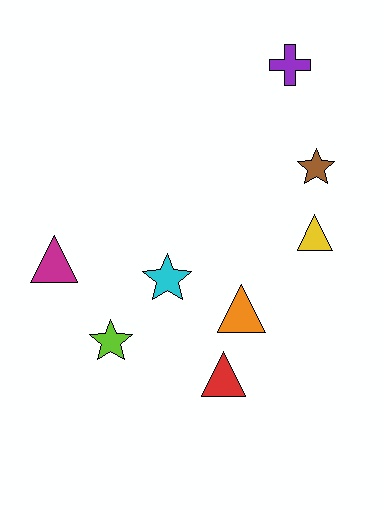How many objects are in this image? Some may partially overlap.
There are 8 objects.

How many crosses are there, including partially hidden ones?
There is 1 cross.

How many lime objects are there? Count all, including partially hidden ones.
There is 1 lime object.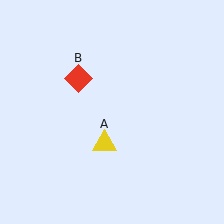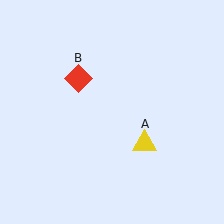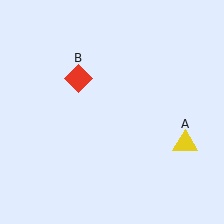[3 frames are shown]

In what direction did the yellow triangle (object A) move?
The yellow triangle (object A) moved right.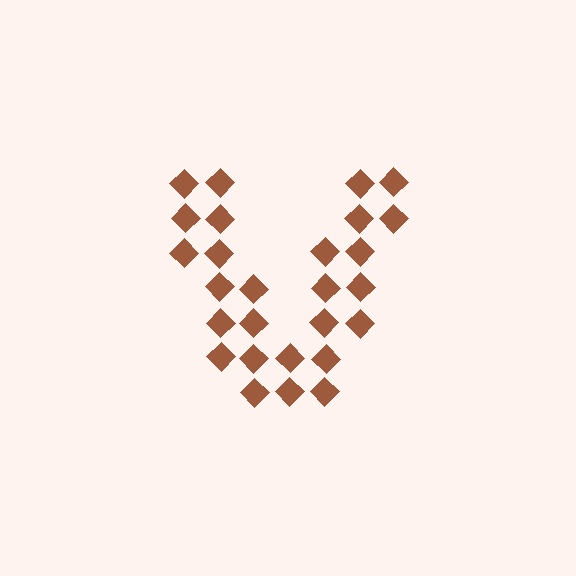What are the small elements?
The small elements are diamonds.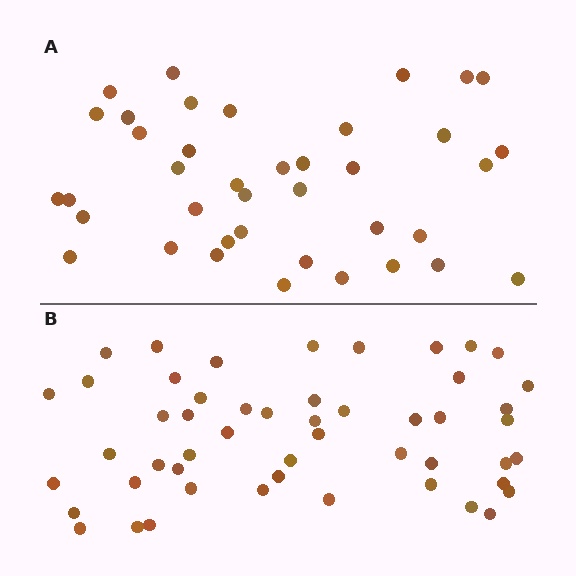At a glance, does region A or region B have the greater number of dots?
Region B (the bottom region) has more dots.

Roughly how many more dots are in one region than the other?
Region B has roughly 12 or so more dots than region A.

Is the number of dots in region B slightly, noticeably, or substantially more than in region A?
Region B has noticeably more, but not dramatically so. The ratio is roughly 1.3 to 1.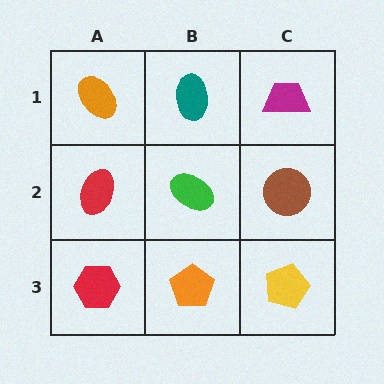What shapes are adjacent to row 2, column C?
A magenta trapezoid (row 1, column C), a yellow pentagon (row 3, column C), a green ellipse (row 2, column B).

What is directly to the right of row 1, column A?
A teal ellipse.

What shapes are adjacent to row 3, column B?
A green ellipse (row 2, column B), a red hexagon (row 3, column A), a yellow pentagon (row 3, column C).